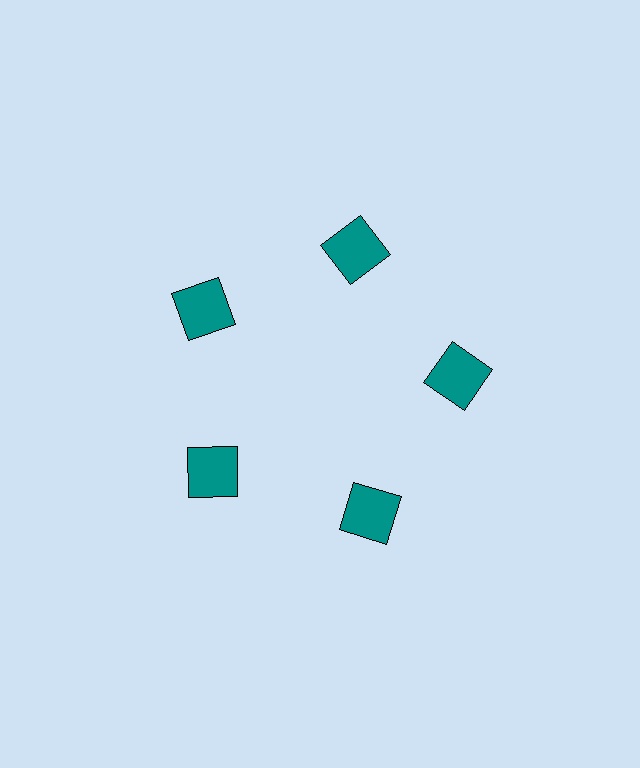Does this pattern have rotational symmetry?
Yes, this pattern has 5-fold rotational symmetry. It looks the same after rotating 72 degrees around the center.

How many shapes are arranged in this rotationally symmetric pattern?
There are 5 shapes, arranged in 5 groups of 1.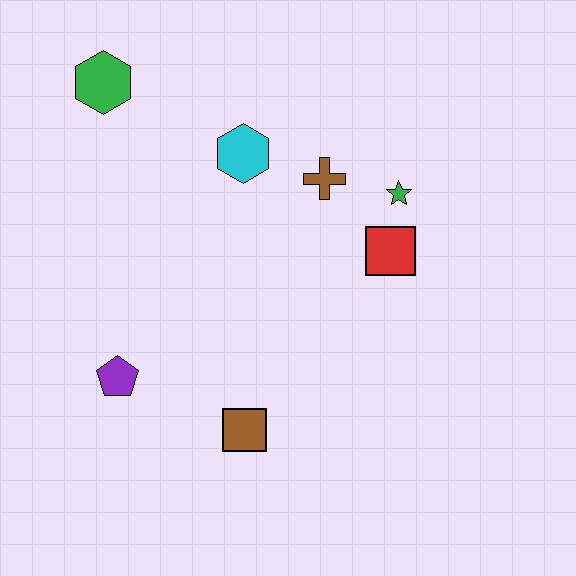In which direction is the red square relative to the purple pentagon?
The red square is to the right of the purple pentagon.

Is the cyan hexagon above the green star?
Yes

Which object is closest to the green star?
The red square is closest to the green star.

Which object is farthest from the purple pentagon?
The green star is farthest from the purple pentagon.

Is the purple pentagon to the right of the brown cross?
No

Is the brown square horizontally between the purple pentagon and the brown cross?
Yes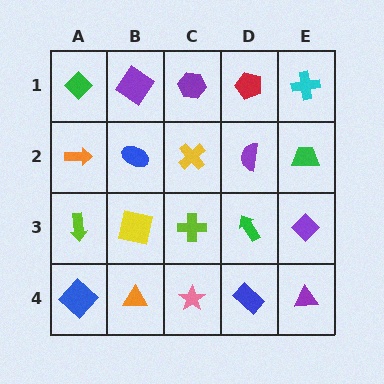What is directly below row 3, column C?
A pink star.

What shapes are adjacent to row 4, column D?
A green arrow (row 3, column D), a pink star (row 4, column C), a purple triangle (row 4, column E).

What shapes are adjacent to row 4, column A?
A lime arrow (row 3, column A), an orange triangle (row 4, column B).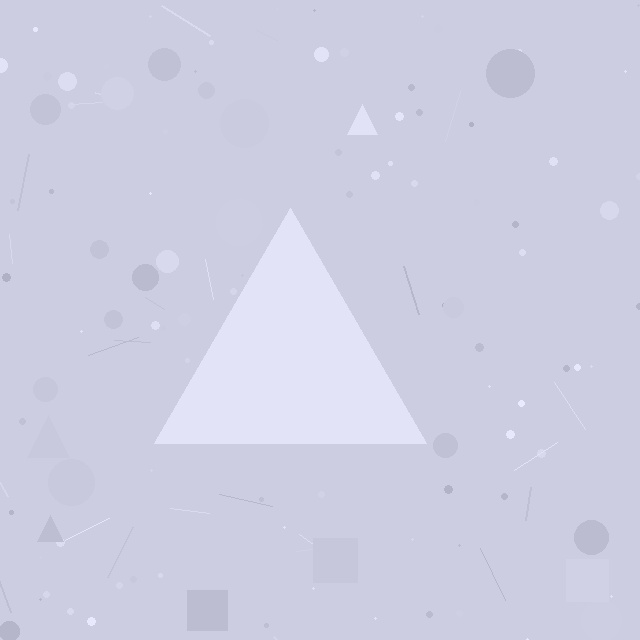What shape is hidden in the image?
A triangle is hidden in the image.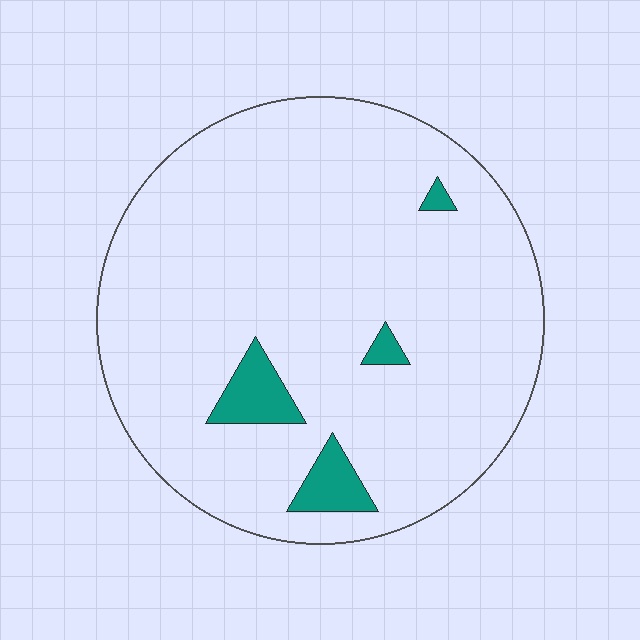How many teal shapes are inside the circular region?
4.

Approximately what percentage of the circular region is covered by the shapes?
Approximately 5%.